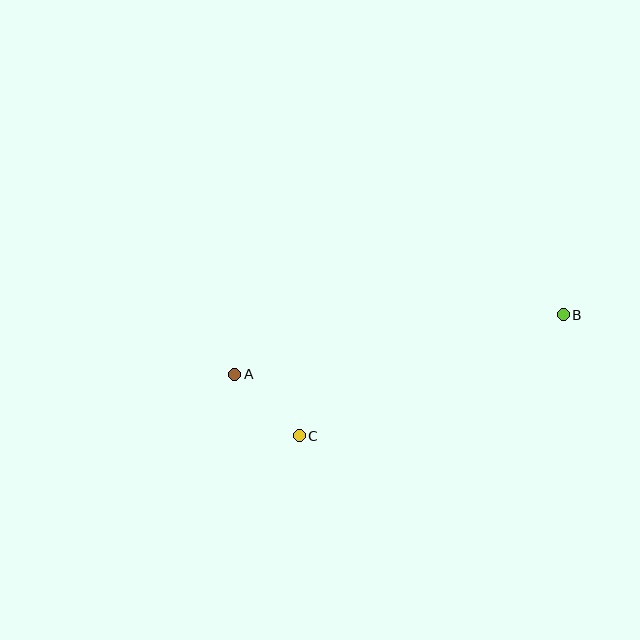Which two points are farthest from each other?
Points A and B are farthest from each other.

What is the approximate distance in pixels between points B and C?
The distance between B and C is approximately 291 pixels.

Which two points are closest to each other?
Points A and C are closest to each other.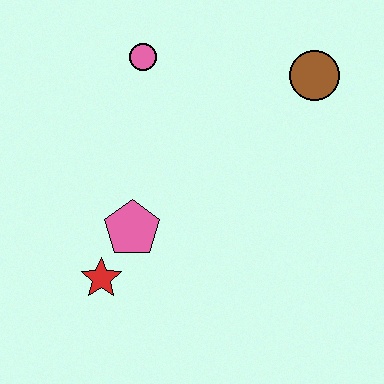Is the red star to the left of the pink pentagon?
Yes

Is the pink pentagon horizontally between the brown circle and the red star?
Yes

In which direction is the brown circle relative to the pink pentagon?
The brown circle is to the right of the pink pentagon.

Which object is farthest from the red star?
The brown circle is farthest from the red star.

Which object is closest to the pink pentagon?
The red star is closest to the pink pentagon.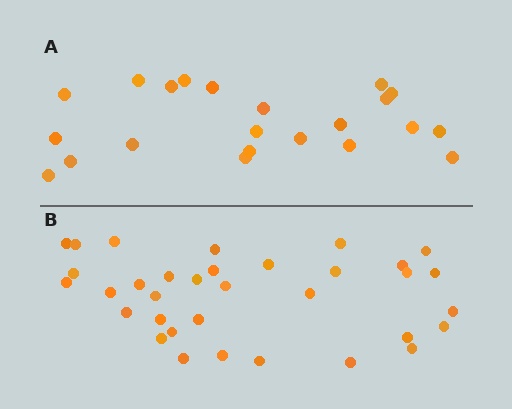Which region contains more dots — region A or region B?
Region B (the bottom region) has more dots.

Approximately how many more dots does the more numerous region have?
Region B has roughly 12 or so more dots than region A.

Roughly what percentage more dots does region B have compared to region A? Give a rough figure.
About 55% more.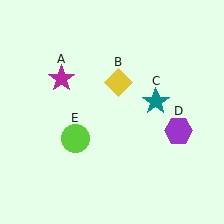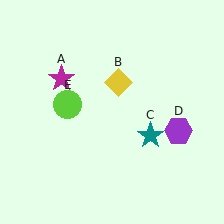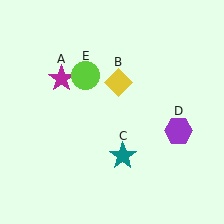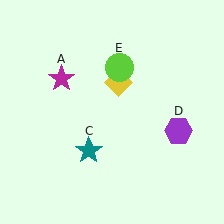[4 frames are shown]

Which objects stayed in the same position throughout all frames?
Magenta star (object A) and yellow diamond (object B) and purple hexagon (object D) remained stationary.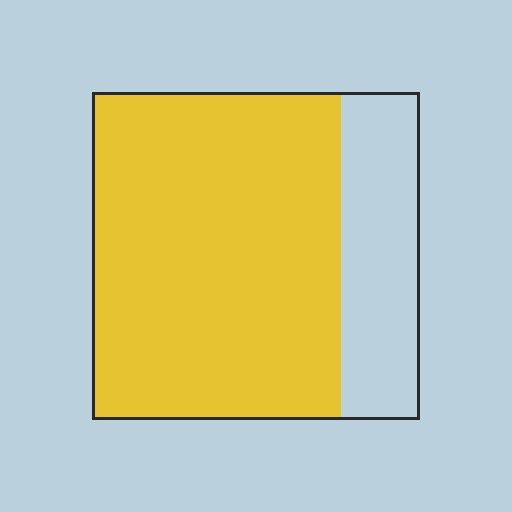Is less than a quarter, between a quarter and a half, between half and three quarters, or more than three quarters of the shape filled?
More than three quarters.